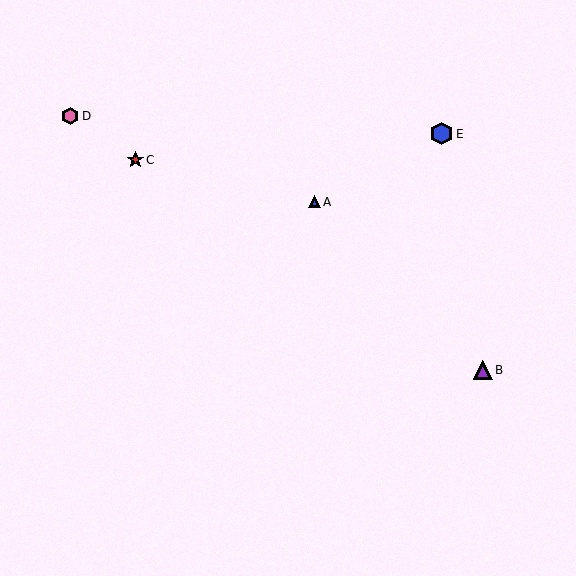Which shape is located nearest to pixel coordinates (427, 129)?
The blue hexagon (labeled E) at (442, 134) is nearest to that location.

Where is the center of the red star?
The center of the red star is at (135, 160).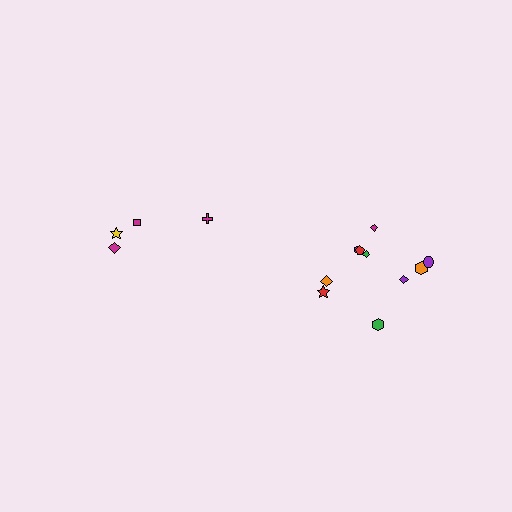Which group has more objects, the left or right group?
The right group.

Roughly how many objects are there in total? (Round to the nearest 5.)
Roughly 15 objects in total.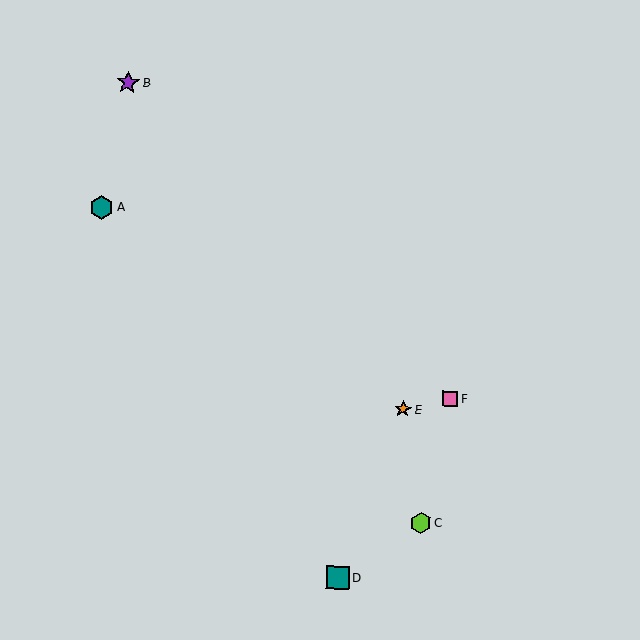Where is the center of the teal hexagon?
The center of the teal hexagon is at (102, 207).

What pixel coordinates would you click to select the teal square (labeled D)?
Click at (338, 578) to select the teal square D.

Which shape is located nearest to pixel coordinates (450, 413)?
The pink square (labeled F) at (450, 399) is nearest to that location.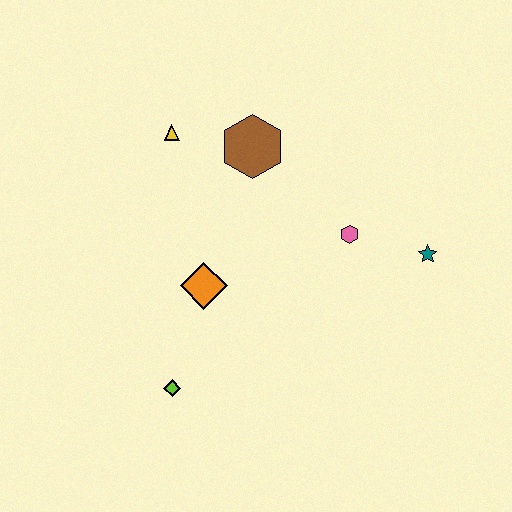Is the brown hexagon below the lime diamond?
No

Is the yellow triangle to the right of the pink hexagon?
No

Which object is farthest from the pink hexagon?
The lime diamond is farthest from the pink hexagon.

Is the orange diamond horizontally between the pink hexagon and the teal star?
No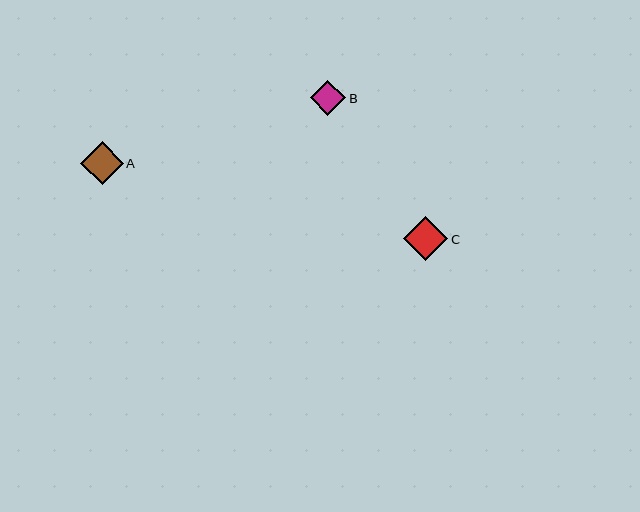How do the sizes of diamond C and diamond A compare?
Diamond C and diamond A are approximately the same size.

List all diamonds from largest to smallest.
From largest to smallest: C, A, B.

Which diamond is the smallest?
Diamond B is the smallest with a size of approximately 35 pixels.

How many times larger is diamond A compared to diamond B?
Diamond A is approximately 1.2 times the size of diamond B.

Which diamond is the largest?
Diamond C is the largest with a size of approximately 45 pixels.